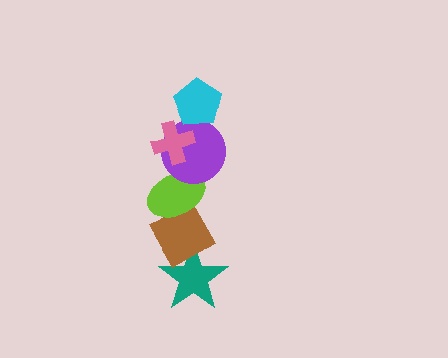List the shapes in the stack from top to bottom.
From top to bottom: the cyan pentagon, the pink cross, the purple circle, the lime ellipse, the brown diamond, the teal star.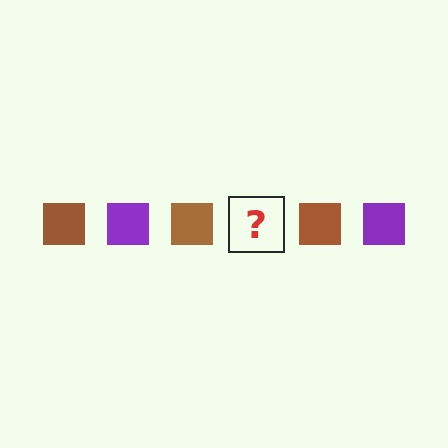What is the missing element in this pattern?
The missing element is a purple square.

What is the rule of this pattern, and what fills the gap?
The rule is that the pattern cycles through brown, purple squares. The gap should be filled with a purple square.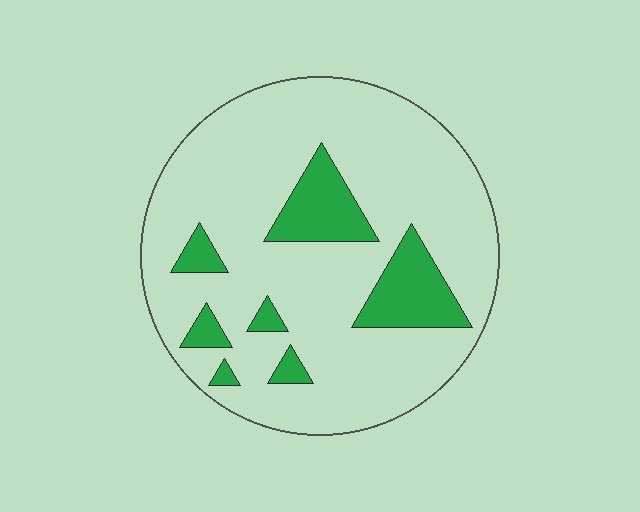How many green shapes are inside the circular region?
7.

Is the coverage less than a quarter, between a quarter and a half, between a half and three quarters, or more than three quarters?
Less than a quarter.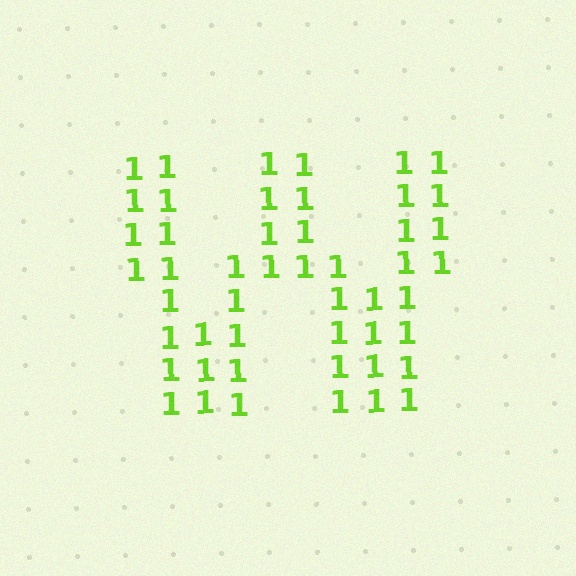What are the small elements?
The small elements are digit 1's.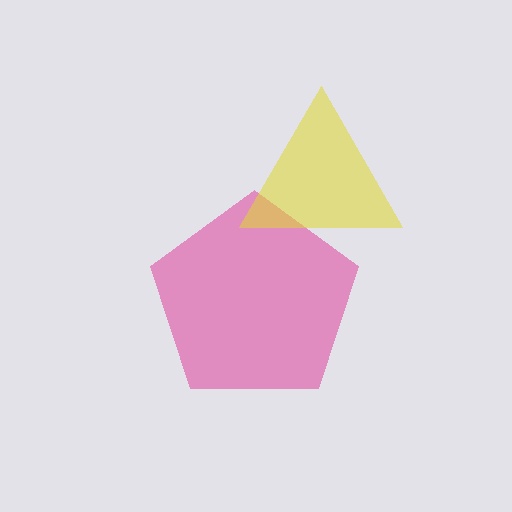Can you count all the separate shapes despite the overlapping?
Yes, there are 2 separate shapes.